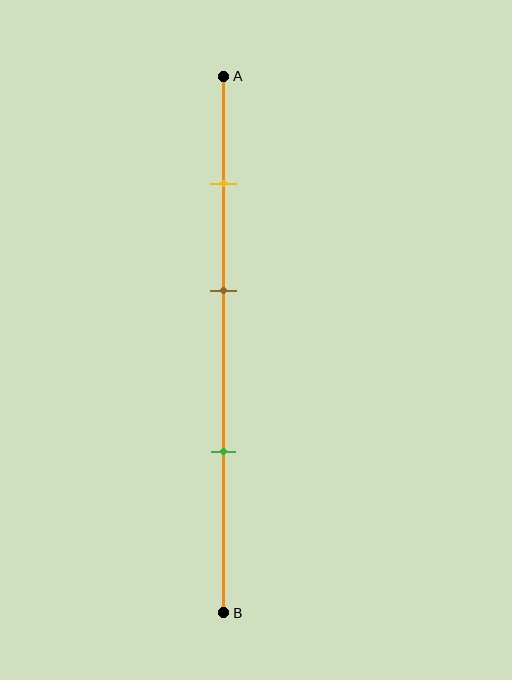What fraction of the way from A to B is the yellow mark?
The yellow mark is approximately 20% (0.2) of the way from A to B.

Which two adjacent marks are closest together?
The yellow and brown marks are the closest adjacent pair.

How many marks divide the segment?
There are 3 marks dividing the segment.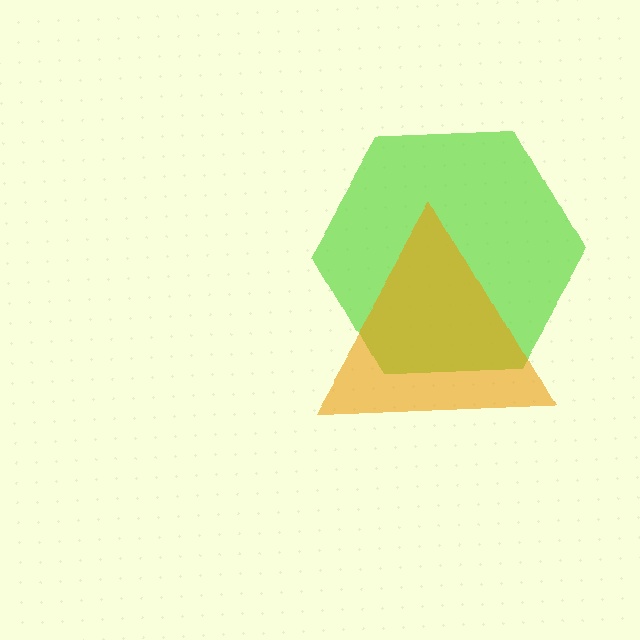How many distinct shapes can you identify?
There are 2 distinct shapes: a lime hexagon, an orange triangle.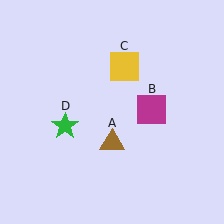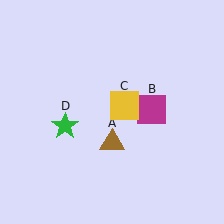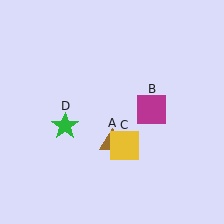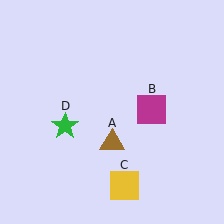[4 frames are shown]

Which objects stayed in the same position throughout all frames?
Brown triangle (object A) and magenta square (object B) and green star (object D) remained stationary.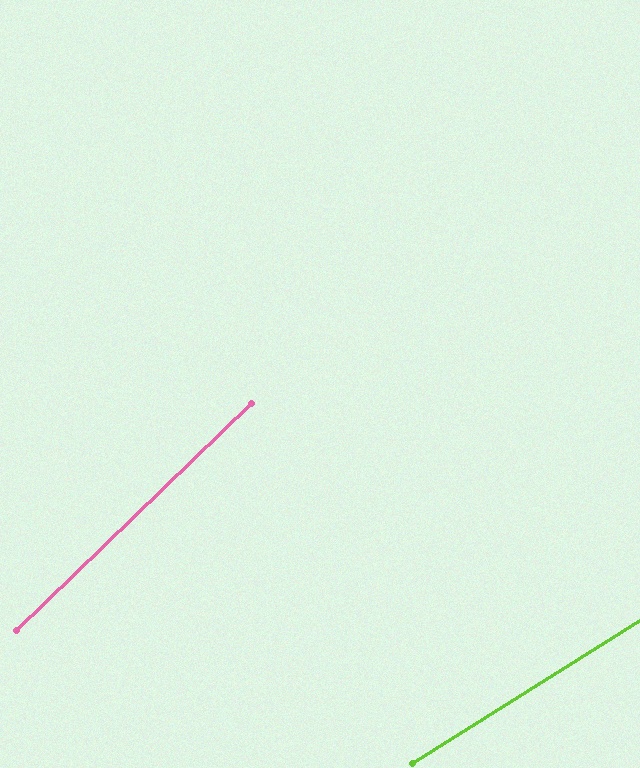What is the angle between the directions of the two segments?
Approximately 12 degrees.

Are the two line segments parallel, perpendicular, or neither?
Neither parallel nor perpendicular — they differ by about 12°.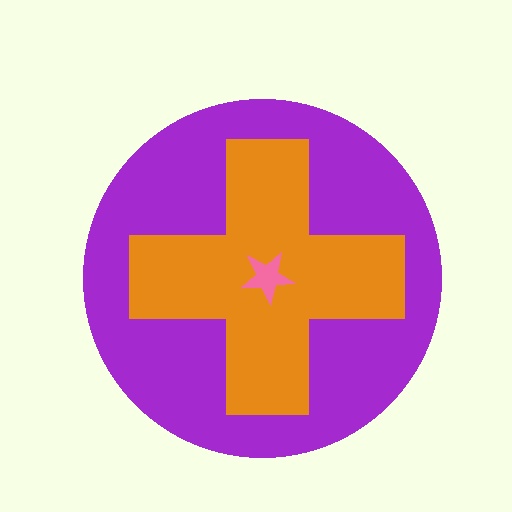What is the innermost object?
The pink star.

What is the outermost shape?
The purple circle.